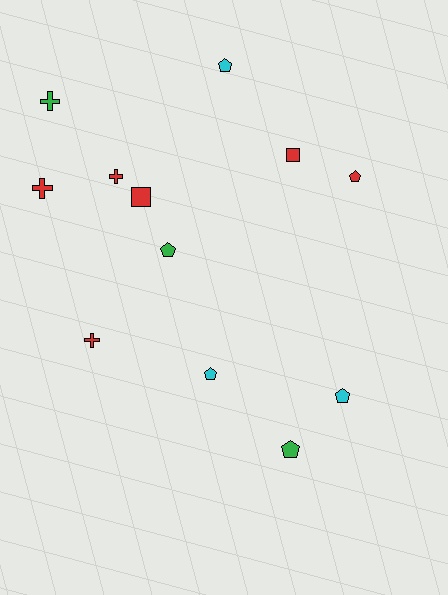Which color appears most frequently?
Red, with 6 objects.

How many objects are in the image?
There are 12 objects.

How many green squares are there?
There are no green squares.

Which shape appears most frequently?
Pentagon, with 6 objects.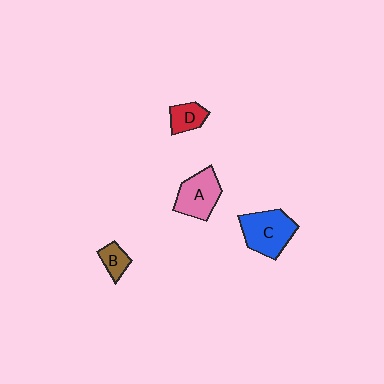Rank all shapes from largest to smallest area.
From largest to smallest: C (blue), A (pink), D (red), B (brown).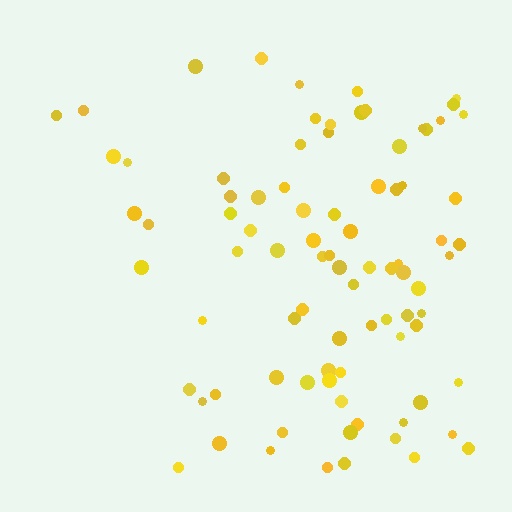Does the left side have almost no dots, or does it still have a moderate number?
Still a moderate number, just noticeably fewer than the right.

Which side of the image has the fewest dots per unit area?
The left.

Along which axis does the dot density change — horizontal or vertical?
Horizontal.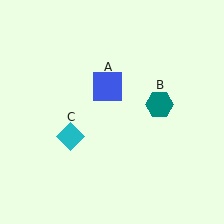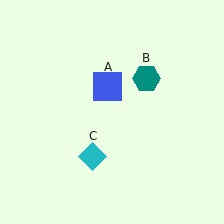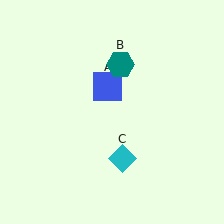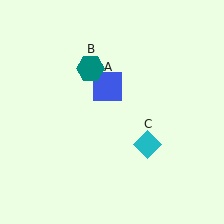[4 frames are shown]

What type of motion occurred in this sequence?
The teal hexagon (object B), cyan diamond (object C) rotated counterclockwise around the center of the scene.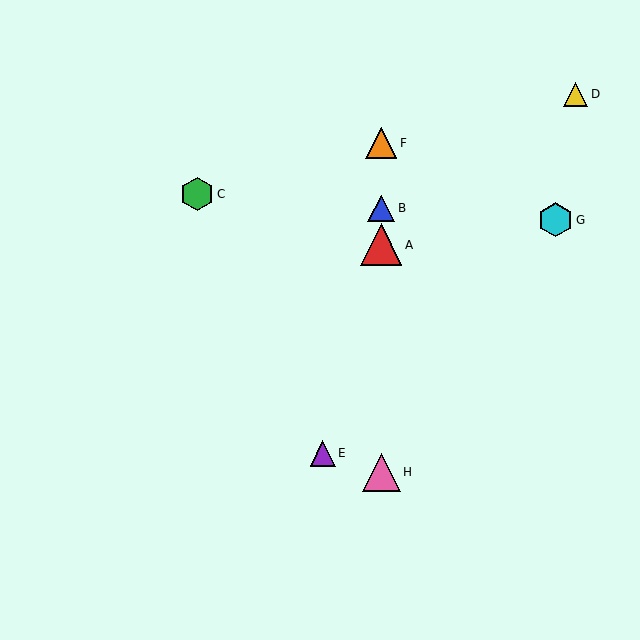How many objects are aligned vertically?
4 objects (A, B, F, H) are aligned vertically.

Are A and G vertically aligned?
No, A is at x≈381 and G is at x≈556.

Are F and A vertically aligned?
Yes, both are at x≈381.